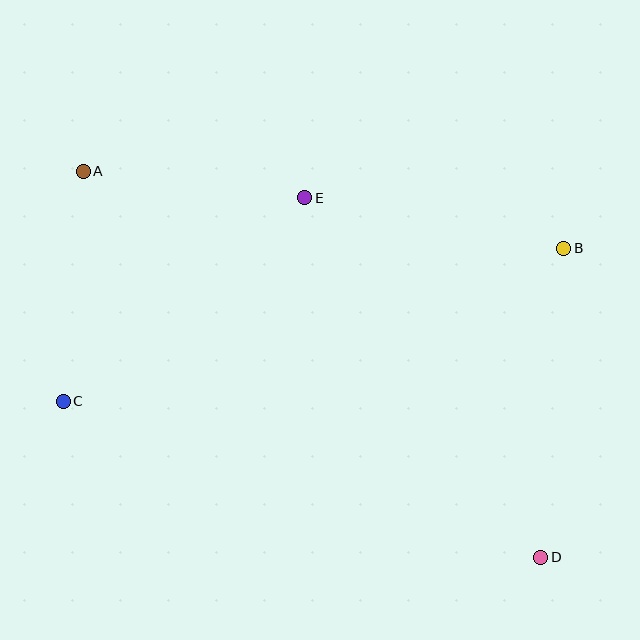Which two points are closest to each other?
Points A and E are closest to each other.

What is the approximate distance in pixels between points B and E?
The distance between B and E is approximately 264 pixels.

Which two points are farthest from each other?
Points A and D are farthest from each other.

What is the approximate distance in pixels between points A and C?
The distance between A and C is approximately 231 pixels.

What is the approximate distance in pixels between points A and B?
The distance between A and B is approximately 486 pixels.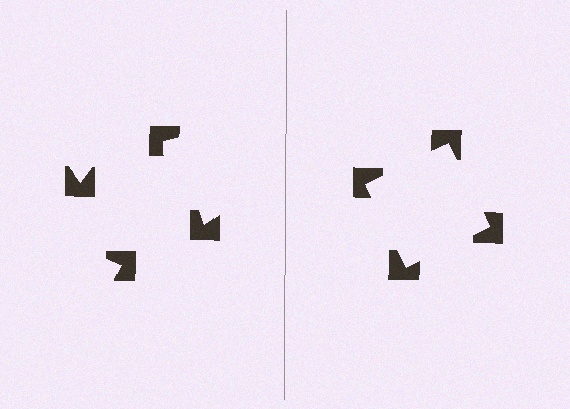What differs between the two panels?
The notched squares are positioned identically on both sides; only the wedge orientations differ. On the right they align to a square; on the left they are misaligned.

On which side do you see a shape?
An illusory square appears on the right side. On the left side the wedge cuts are rotated, so no coherent shape forms.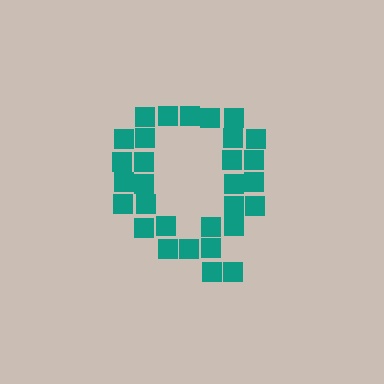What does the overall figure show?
The overall figure shows the letter Q.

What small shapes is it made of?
It is made of small squares.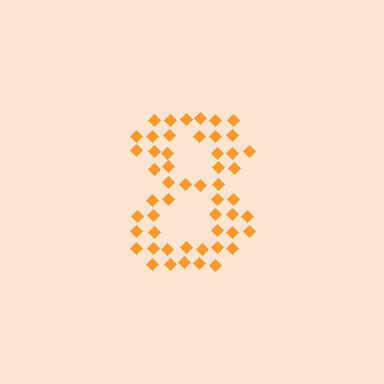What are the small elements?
The small elements are diamonds.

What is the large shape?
The large shape is the digit 8.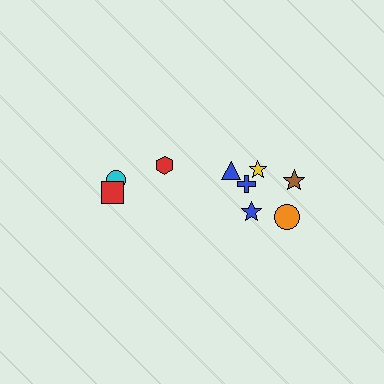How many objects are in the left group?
There are 3 objects.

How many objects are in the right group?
There are 6 objects.